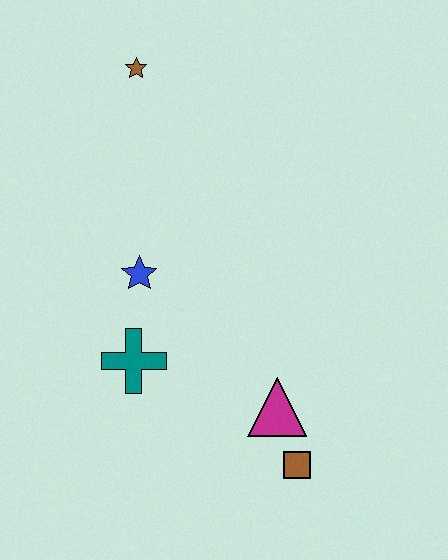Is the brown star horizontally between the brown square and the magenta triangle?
No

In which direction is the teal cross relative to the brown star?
The teal cross is below the brown star.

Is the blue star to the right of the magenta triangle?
No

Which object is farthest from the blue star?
The brown square is farthest from the blue star.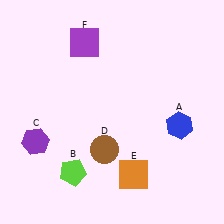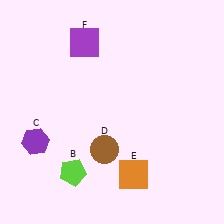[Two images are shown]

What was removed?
The blue hexagon (A) was removed in Image 2.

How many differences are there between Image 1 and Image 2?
There is 1 difference between the two images.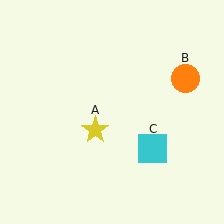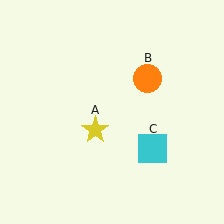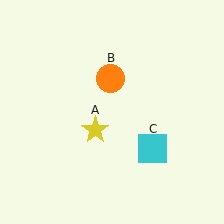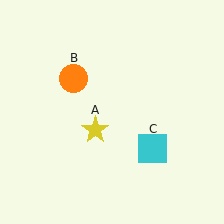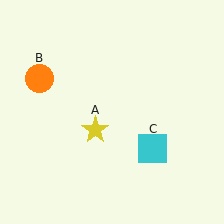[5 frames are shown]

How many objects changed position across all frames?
1 object changed position: orange circle (object B).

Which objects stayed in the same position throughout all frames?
Yellow star (object A) and cyan square (object C) remained stationary.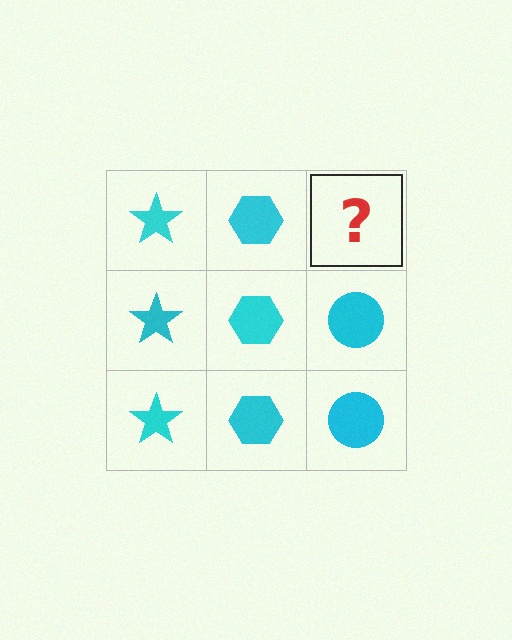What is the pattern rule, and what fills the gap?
The rule is that each column has a consistent shape. The gap should be filled with a cyan circle.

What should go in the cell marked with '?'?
The missing cell should contain a cyan circle.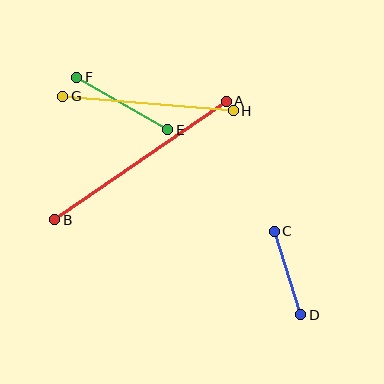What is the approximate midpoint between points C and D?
The midpoint is at approximately (287, 273) pixels.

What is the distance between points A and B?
The distance is approximately 208 pixels.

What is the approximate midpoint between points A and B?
The midpoint is at approximately (140, 160) pixels.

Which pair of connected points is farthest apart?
Points A and B are farthest apart.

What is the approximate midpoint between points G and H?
The midpoint is at approximately (148, 104) pixels.